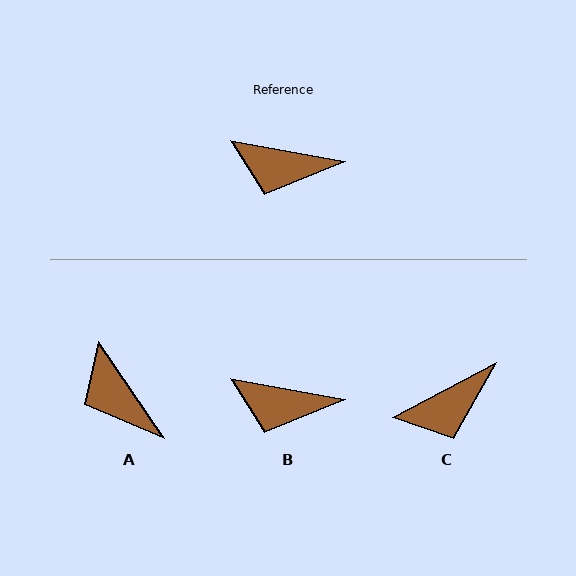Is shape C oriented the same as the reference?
No, it is off by about 38 degrees.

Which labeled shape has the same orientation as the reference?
B.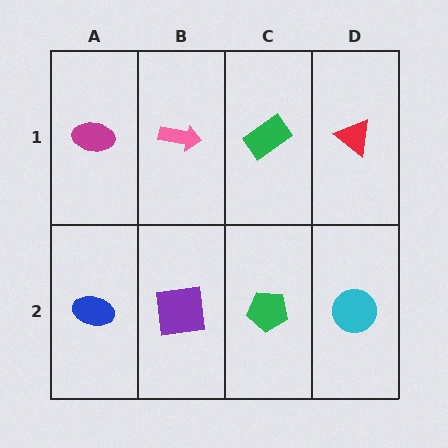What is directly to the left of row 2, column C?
A purple square.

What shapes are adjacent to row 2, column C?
A green rectangle (row 1, column C), a purple square (row 2, column B), a cyan circle (row 2, column D).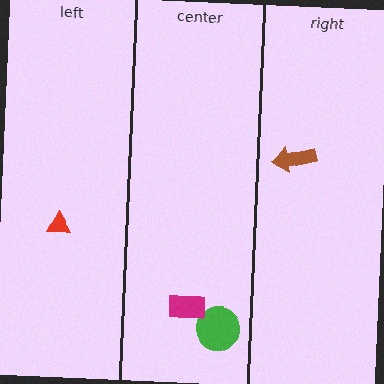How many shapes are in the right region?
1.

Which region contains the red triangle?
The left region.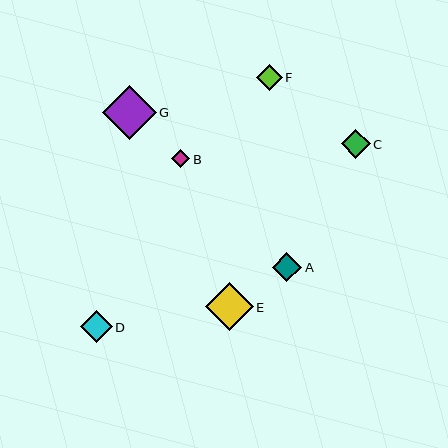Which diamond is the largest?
Diamond G is the largest with a size of approximately 54 pixels.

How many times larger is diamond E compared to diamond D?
Diamond E is approximately 1.5 times the size of diamond D.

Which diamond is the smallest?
Diamond B is the smallest with a size of approximately 18 pixels.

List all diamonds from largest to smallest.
From largest to smallest: G, E, D, A, C, F, B.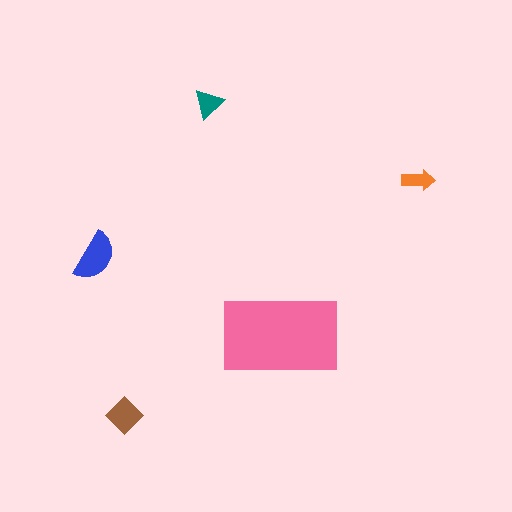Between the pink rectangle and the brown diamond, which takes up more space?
The pink rectangle.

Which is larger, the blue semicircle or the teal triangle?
The blue semicircle.